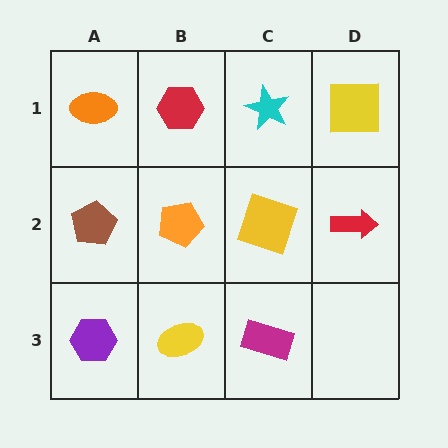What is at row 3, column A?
A purple hexagon.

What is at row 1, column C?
A cyan star.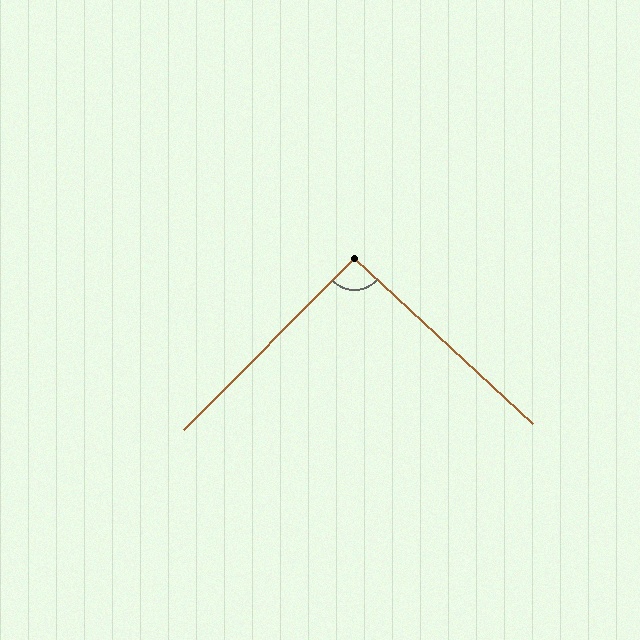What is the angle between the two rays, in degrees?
Approximately 92 degrees.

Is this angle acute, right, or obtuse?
It is approximately a right angle.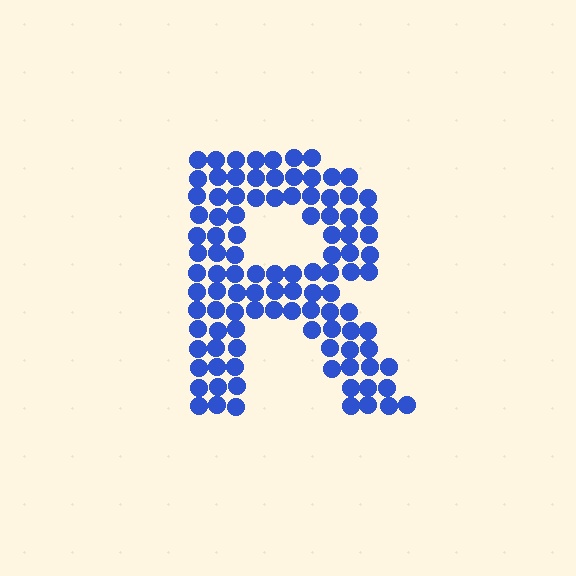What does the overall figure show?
The overall figure shows the letter R.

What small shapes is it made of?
It is made of small circles.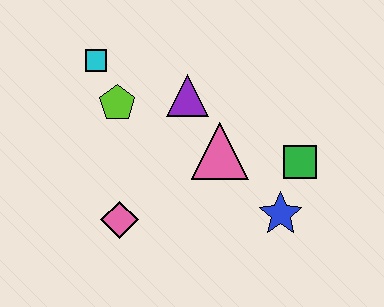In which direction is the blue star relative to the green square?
The blue star is below the green square.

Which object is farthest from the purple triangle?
The blue star is farthest from the purple triangle.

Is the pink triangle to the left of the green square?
Yes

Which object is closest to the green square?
The blue star is closest to the green square.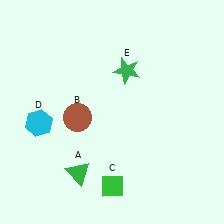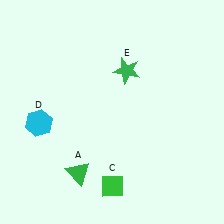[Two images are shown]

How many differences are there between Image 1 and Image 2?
There is 1 difference between the two images.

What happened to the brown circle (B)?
The brown circle (B) was removed in Image 2. It was in the bottom-left area of Image 1.